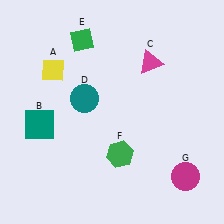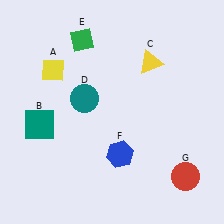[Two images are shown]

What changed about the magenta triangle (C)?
In Image 1, C is magenta. In Image 2, it changed to yellow.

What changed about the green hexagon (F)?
In Image 1, F is green. In Image 2, it changed to blue.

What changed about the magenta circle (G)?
In Image 1, G is magenta. In Image 2, it changed to red.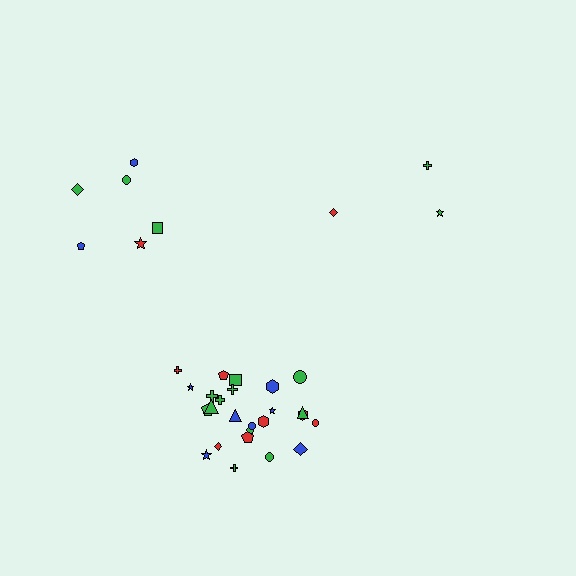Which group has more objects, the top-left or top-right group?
The top-left group.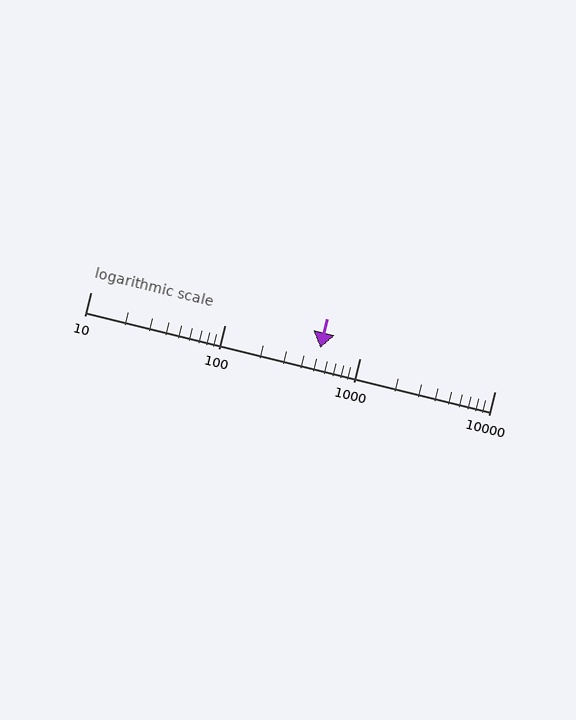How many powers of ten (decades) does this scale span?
The scale spans 3 decades, from 10 to 10000.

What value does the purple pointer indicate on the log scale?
The pointer indicates approximately 510.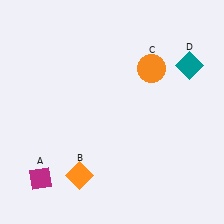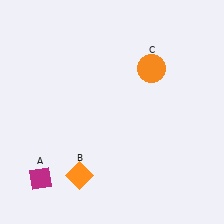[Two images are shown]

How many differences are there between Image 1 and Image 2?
There is 1 difference between the two images.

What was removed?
The teal diamond (D) was removed in Image 2.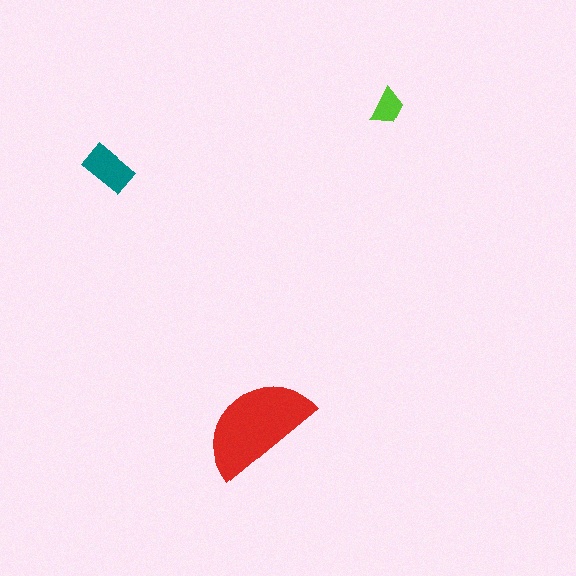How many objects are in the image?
There are 3 objects in the image.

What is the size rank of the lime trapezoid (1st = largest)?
3rd.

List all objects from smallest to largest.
The lime trapezoid, the teal rectangle, the red semicircle.